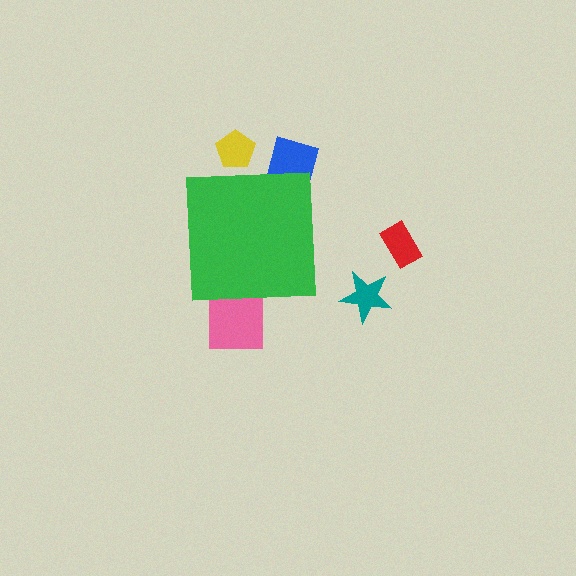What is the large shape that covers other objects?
A green square.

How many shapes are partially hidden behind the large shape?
3 shapes are partially hidden.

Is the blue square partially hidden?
Yes, the blue square is partially hidden behind the green square.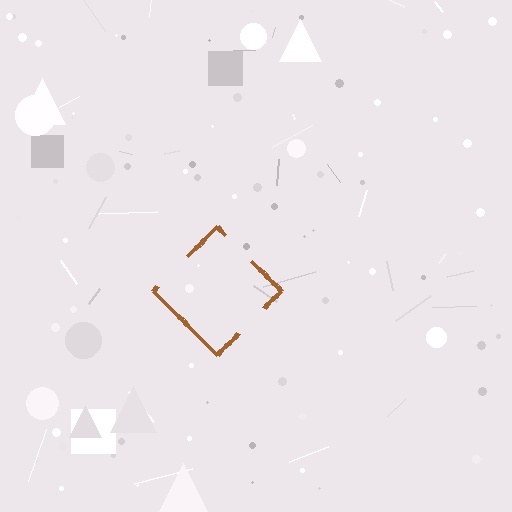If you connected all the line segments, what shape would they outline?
They would outline a diamond.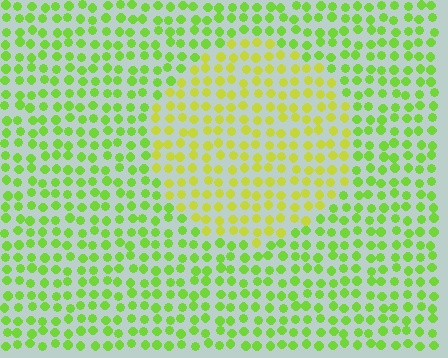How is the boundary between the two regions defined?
The boundary is defined purely by a slight shift in hue (about 31 degrees). Spacing, size, and orientation are identical on both sides.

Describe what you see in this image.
The image is filled with small lime elements in a uniform arrangement. A circle-shaped region is visible where the elements are tinted to a slightly different hue, forming a subtle color boundary.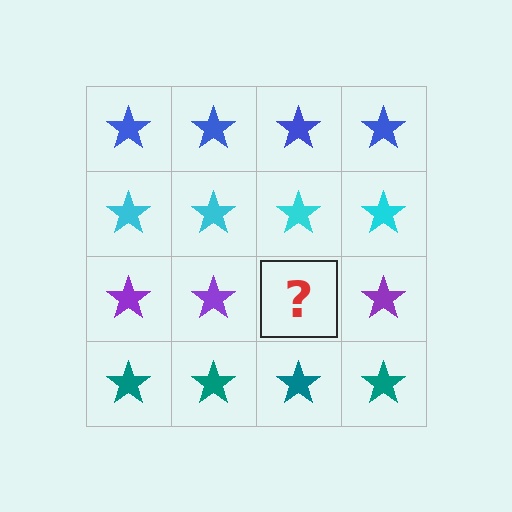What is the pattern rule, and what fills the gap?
The rule is that each row has a consistent color. The gap should be filled with a purple star.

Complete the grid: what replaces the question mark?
The question mark should be replaced with a purple star.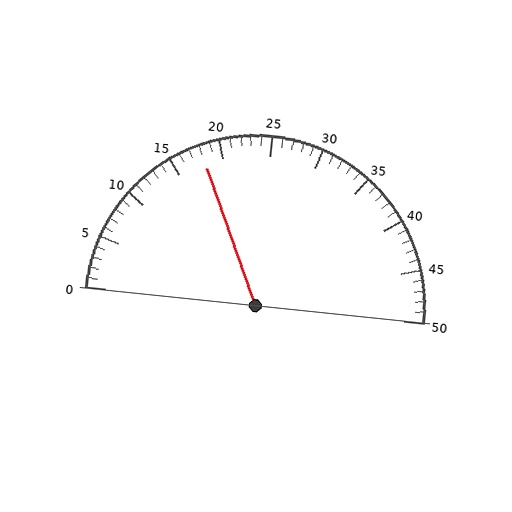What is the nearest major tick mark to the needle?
The nearest major tick mark is 20.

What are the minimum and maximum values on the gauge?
The gauge ranges from 0 to 50.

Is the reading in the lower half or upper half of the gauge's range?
The reading is in the lower half of the range (0 to 50).